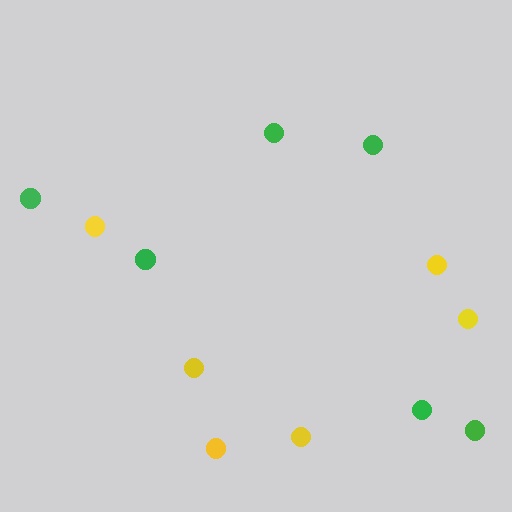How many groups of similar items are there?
There are 2 groups: one group of yellow circles (6) and one group of green circles (6).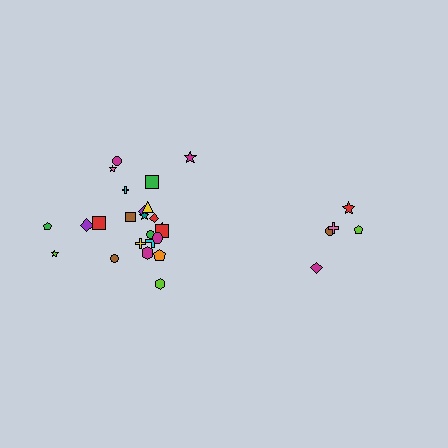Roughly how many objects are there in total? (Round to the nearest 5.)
Roughly 30 objects in total.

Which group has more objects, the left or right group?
The left group.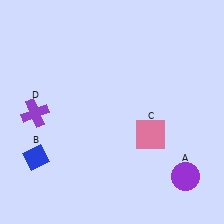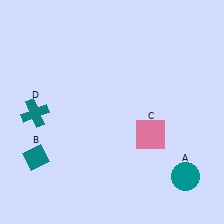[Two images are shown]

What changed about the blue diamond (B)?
In Image 1, B is blue. In Image 2, it changed to teal.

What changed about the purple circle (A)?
In Image 1, A is purple. In Image 2, it changed to teal.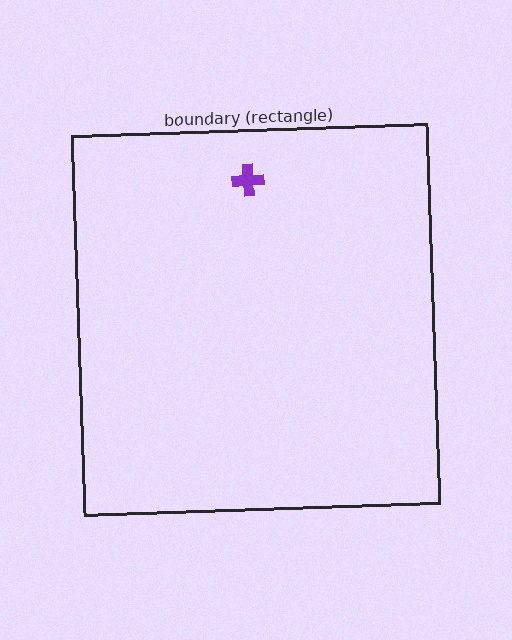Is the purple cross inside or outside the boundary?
Inside.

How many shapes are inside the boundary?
1 inside, 0 outside.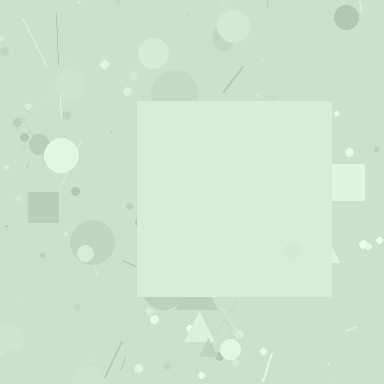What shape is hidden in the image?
A square is hidden in the image.